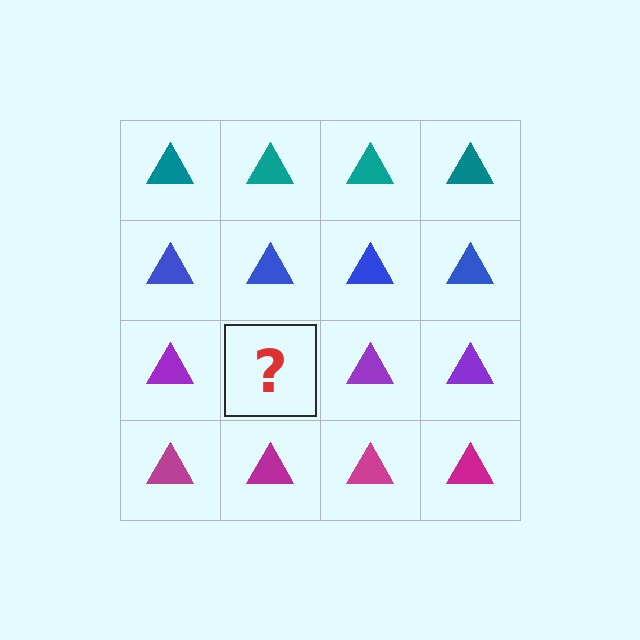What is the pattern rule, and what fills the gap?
The rule is that each row has a consistent color. The gap should be filled with a purple triangle.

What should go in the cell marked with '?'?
The missing cell should contain a purple triangle.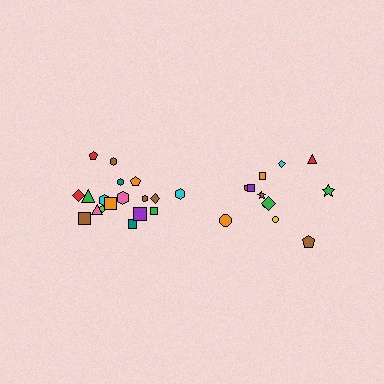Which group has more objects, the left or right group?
The left group.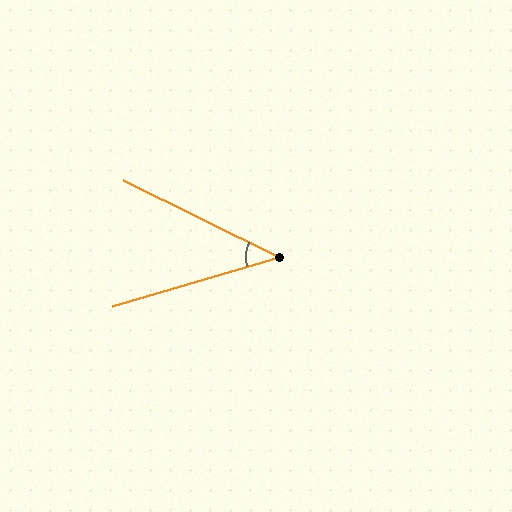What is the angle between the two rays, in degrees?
Approximately 43 degrees.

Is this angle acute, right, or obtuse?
It is acute.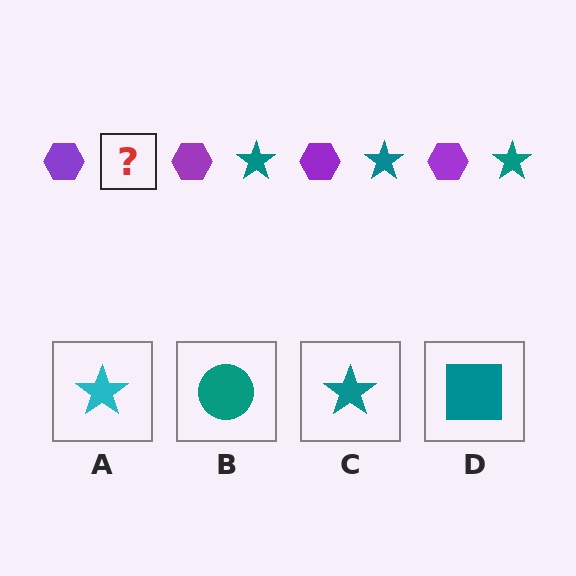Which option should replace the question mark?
Option C.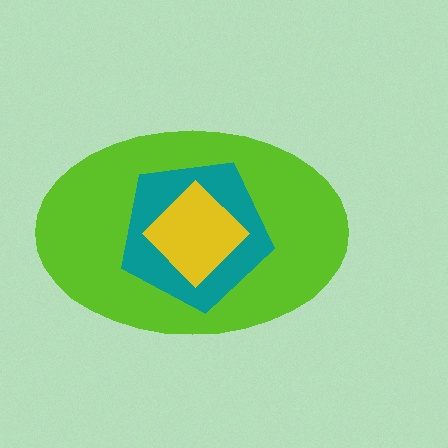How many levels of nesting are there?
3.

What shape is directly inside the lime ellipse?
The teal pentagon.